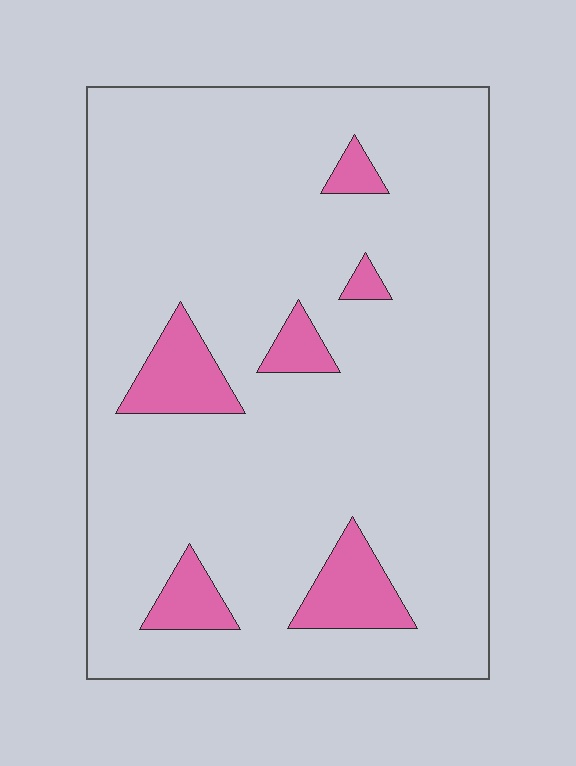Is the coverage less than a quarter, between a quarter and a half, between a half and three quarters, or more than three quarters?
Less than a quarter.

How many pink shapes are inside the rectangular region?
6.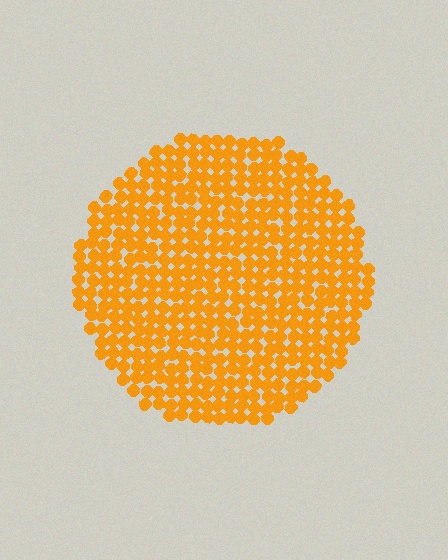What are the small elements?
The small elements are circles.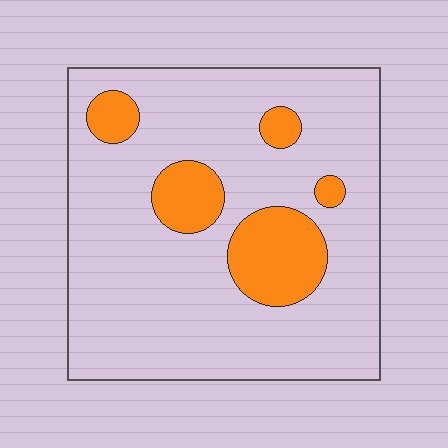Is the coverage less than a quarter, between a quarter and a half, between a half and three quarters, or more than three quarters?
Less than a quarter.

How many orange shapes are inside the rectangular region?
5.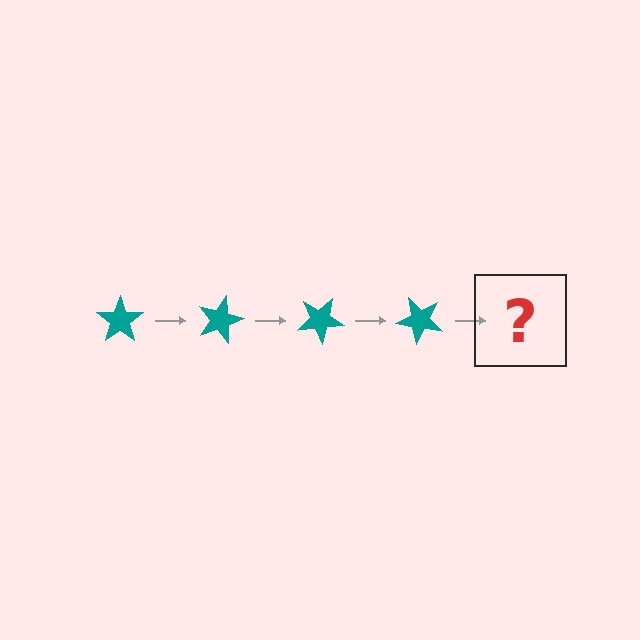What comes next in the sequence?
The next element should be a teal star rotated 60 degrees.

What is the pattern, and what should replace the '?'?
The pattern is that the star rotates 15 degrees each step. The '?' should be a teal star rotated 60 degrees.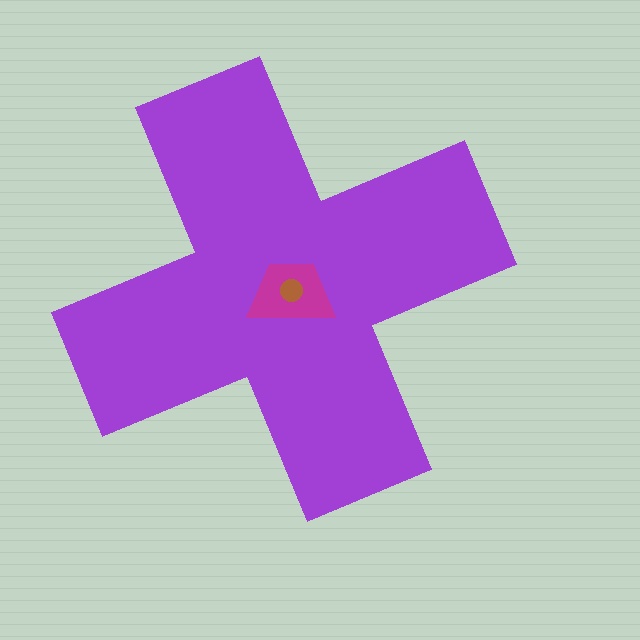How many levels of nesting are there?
3.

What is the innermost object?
The brown circle.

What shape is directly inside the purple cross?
The magenta trapezoid.